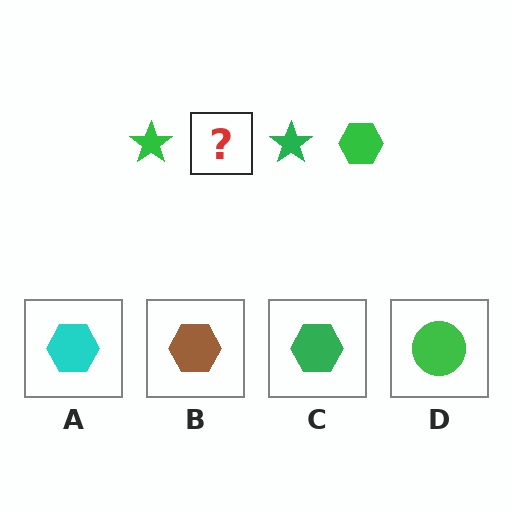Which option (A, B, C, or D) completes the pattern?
C.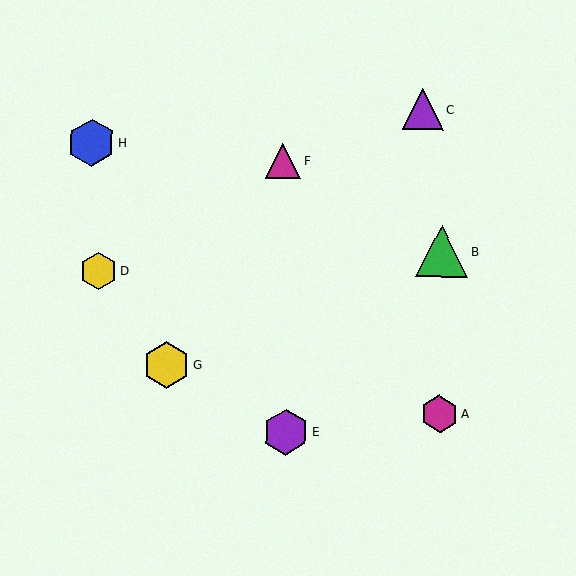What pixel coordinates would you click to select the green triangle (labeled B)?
Click at (442, 251) to select the green triangle B.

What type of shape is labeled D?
Shape D is a yellow hexagon.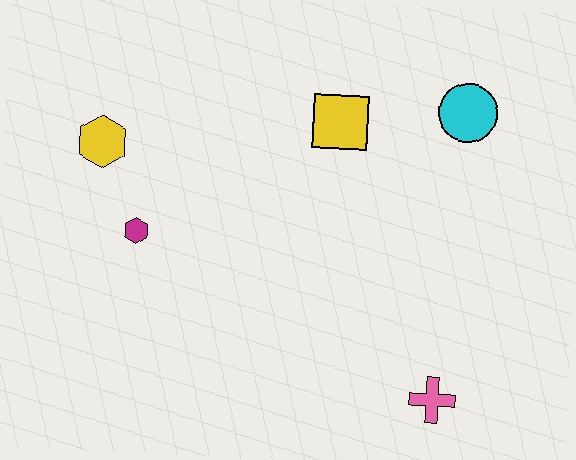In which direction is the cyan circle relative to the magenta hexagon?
The cyan circle is to the right of the magenta hexagon.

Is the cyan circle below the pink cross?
No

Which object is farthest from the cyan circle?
The yellow hexagon is farthest from the cyan circle.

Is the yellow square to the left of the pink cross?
Yes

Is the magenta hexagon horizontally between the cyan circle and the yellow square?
No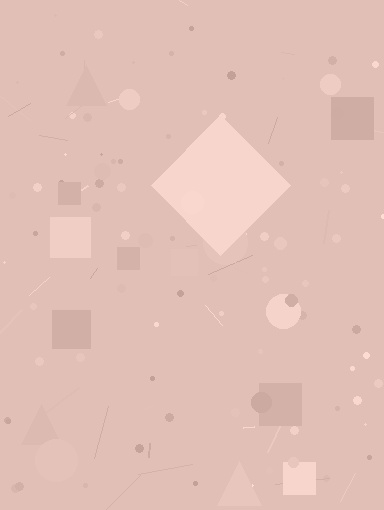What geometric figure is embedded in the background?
A diamond is embedded in the background.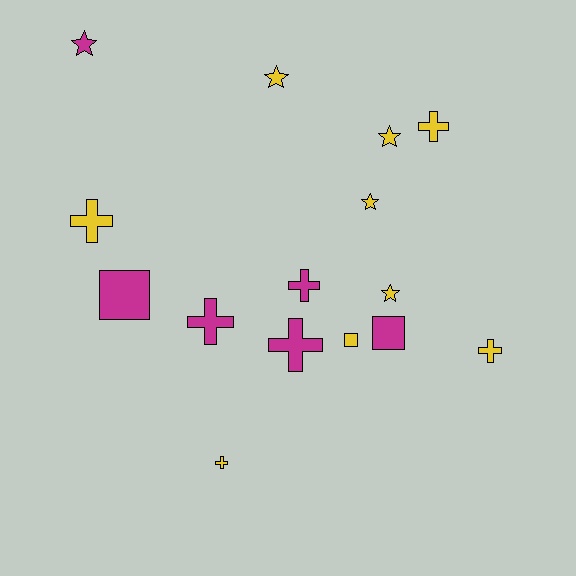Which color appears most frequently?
Yellow, with 9 objects.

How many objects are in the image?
There are 15 objects.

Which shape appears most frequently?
Cross, with 7 objects.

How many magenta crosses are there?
There are 3 magenta crosses.